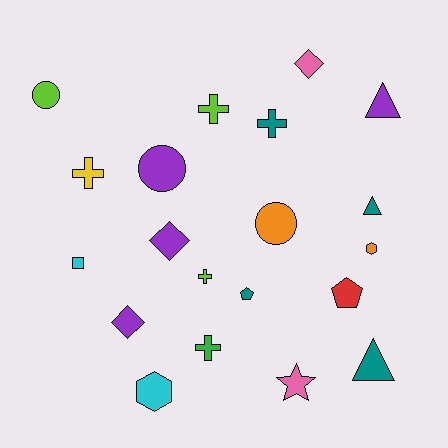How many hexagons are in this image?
There are 2 hexagons.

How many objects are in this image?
There are 20 objects.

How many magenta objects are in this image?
There are no magenta objects.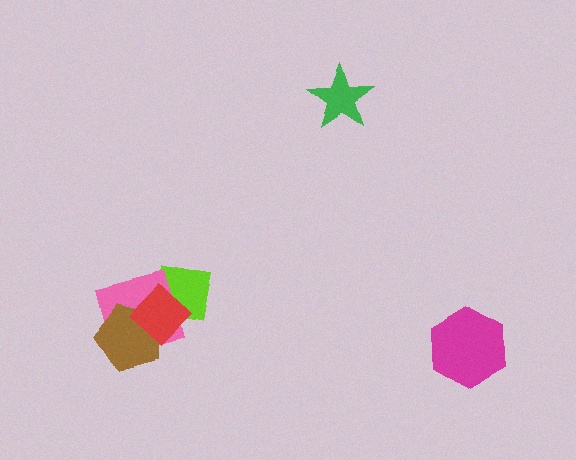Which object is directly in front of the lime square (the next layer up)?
The pink square is directly in front of the lime square.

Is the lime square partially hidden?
Yes, it is partially covered by another shape.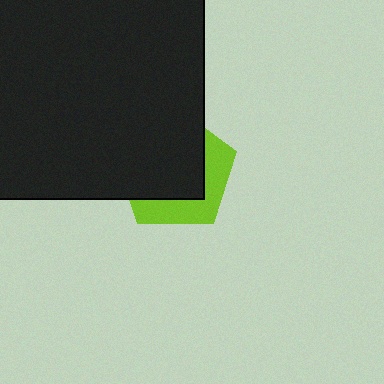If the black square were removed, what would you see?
You would see the complete lime pentagon.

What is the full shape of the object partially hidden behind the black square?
The partially hidden object is a lime pentagon.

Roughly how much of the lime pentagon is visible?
A small part of it is visible (roughly 35%).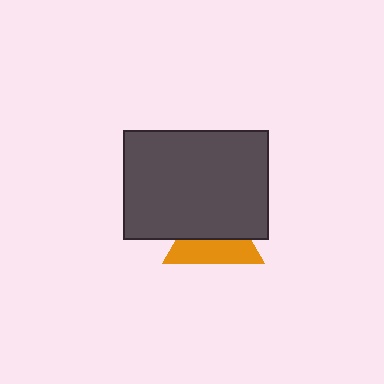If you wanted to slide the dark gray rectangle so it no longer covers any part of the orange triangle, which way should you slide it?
Slide it up — that is the most direct way to separate the two shapes.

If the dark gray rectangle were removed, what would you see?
You would see the complete orange triangle.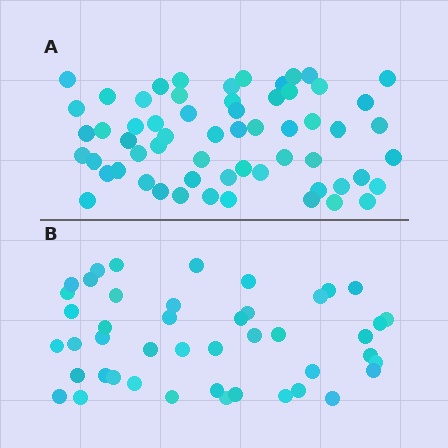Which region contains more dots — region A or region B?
Region A (the top region) has more dots.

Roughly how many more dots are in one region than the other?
Region A has approximately 15 more dots than region B.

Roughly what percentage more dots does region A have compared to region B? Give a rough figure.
About 35% more.